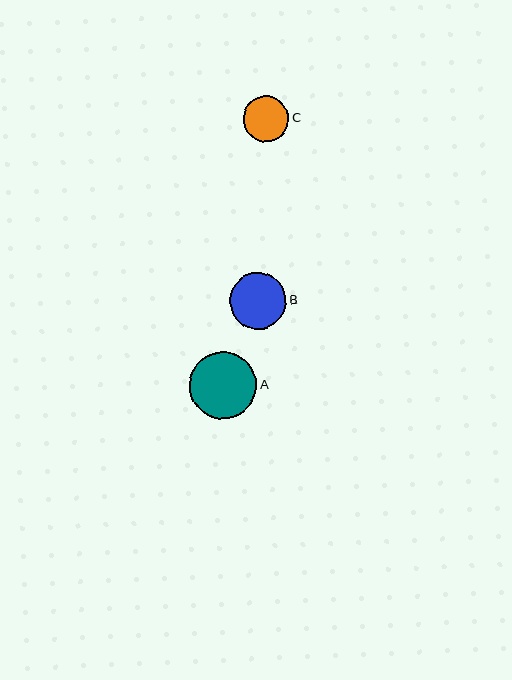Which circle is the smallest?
Circle C is the smallest with a size of approximately 46 pixels.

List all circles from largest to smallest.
From largest to smallest: A, B, C.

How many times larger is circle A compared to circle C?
Circle A is approximately 1.5 times the size of circle C.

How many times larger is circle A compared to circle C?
Circle A is approximately 1.5 times the size of circle C.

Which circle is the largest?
Circle A is the largest with a size of approximately 67 pixels.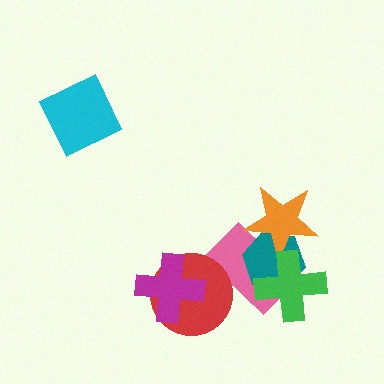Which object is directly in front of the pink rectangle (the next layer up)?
The teal hexagon is directly in front of the pink rectangle.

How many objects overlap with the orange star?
3 objects overlap with the orange star.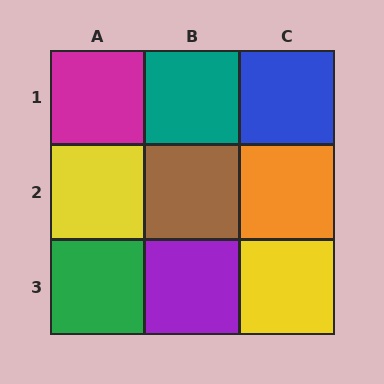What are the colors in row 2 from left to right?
Yellow, brown, orange.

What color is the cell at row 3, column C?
Yellow.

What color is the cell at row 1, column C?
Blue.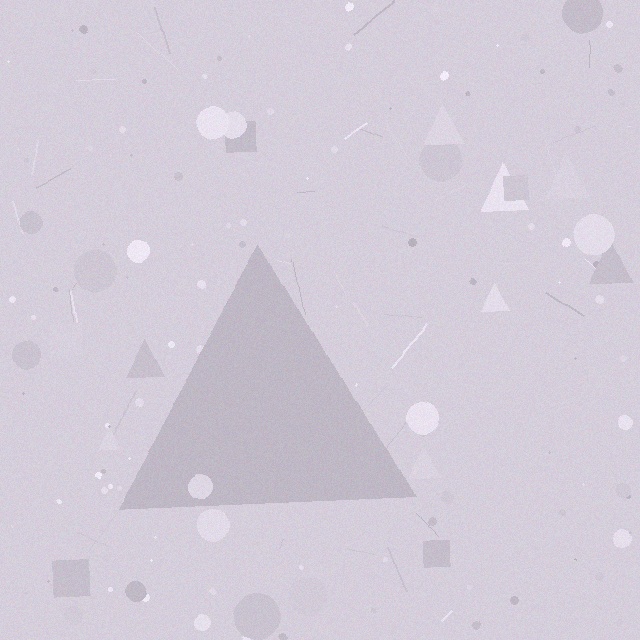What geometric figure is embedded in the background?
A triangle is embedded in the background.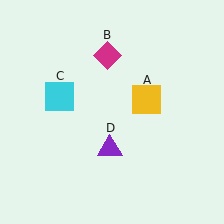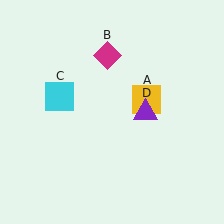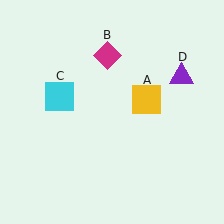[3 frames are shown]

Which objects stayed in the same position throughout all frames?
Yellow square (object A) and magenta diamond (object B) and cyan square (object C) remained stationary.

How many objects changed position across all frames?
1 object changed position: purple triangle (object D).